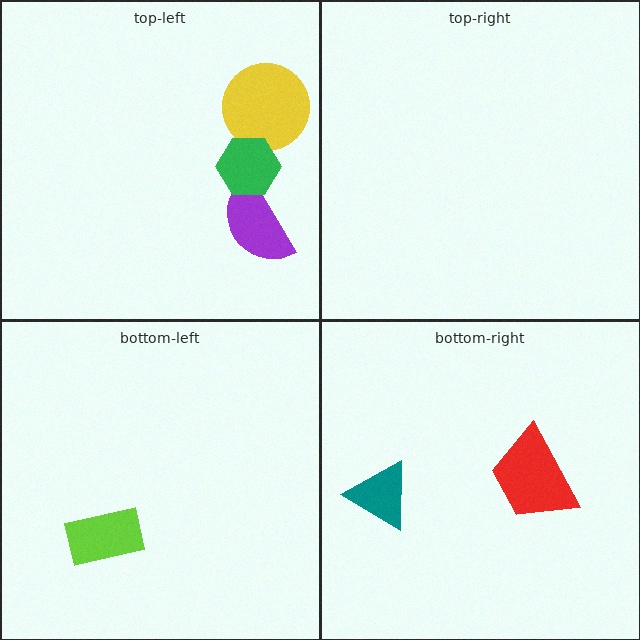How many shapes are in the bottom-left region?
1.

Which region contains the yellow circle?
The top-left region.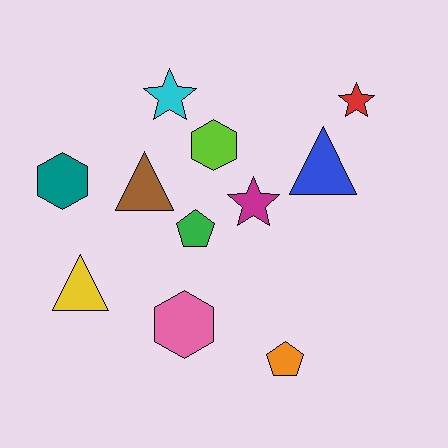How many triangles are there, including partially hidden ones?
There are 3 triangles.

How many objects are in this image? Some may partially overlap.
There are 11 objects.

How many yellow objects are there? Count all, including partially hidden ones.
There is 1 yellow object.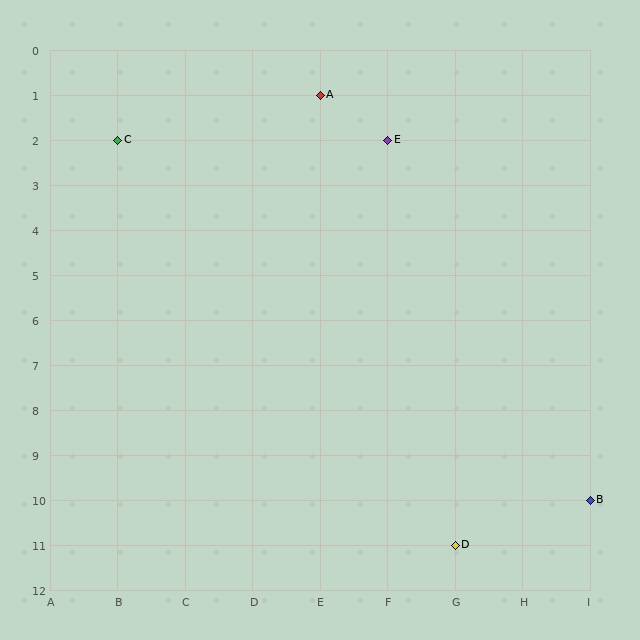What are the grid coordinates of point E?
Point E is at grid coordinates (F, 2).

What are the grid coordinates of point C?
Point C is at grid coordinates (B, 2).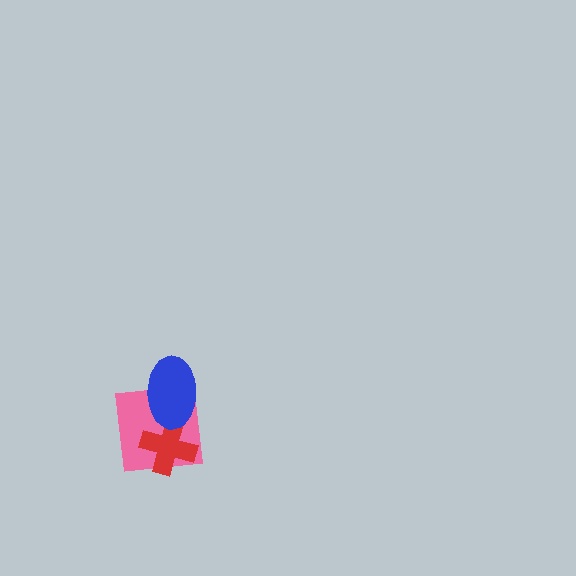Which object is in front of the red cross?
The blue ellipse is in front of the red cross.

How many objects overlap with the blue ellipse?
2 objects overlap with the blue ellipse.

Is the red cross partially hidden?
Yes, it is partially covered by another shape.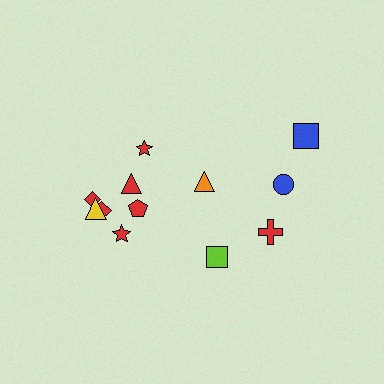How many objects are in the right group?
There are 5 objects.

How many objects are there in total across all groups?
There are 12 objects.